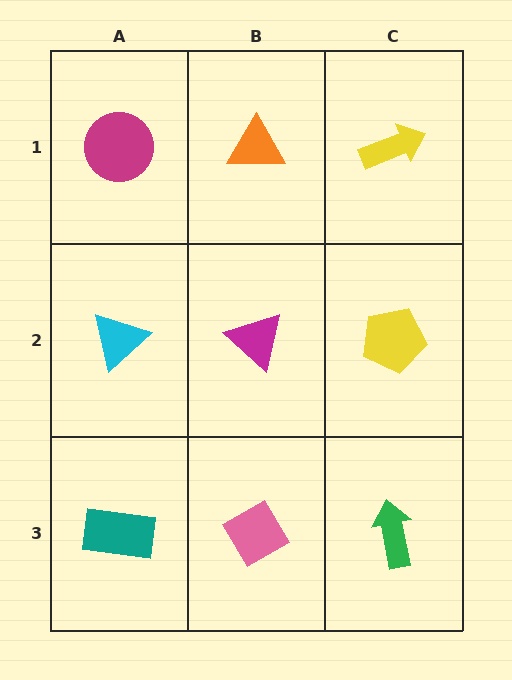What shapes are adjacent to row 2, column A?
A magenta circle (row 1, column A), a teal rectangle (row 3, column A), a magenta triangle (row 2, column B).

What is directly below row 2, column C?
A green arrow.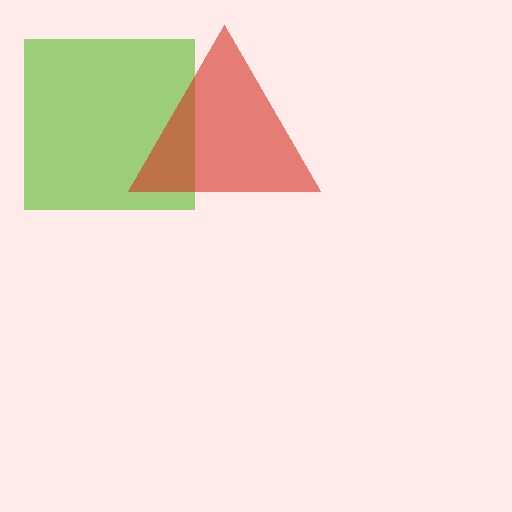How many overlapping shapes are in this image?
There are 2 overlapping shapes in the image.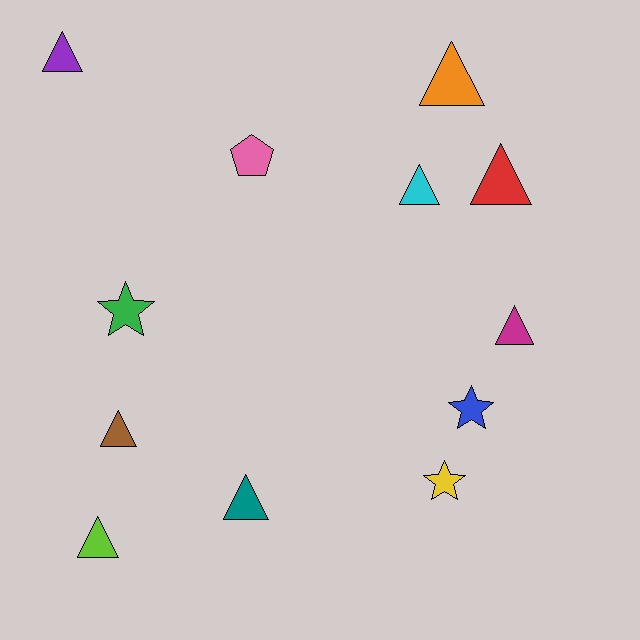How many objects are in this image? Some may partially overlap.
There are 12 objects.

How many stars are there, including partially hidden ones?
There are 3 stars.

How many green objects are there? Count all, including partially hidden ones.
There is 1 green object.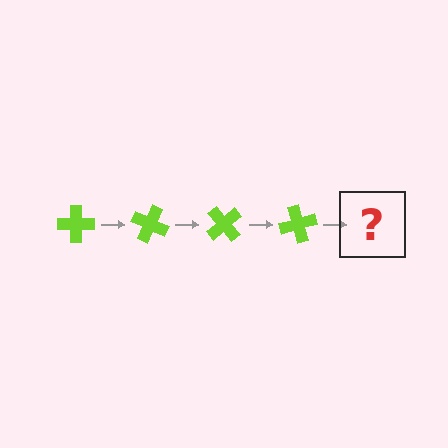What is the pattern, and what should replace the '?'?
The pattern is that the cross rotates 25 degrees each step. The '?' should be a lime cross rotated 100 degrees.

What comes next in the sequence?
The next element should be a lime cross rotated 100 degrees.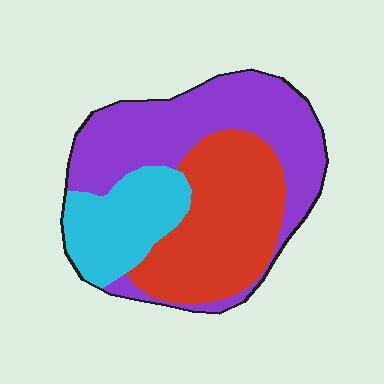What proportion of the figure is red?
Red takes up about three eighths (3/8) of the figure.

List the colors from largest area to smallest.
From largest to smallest: purple, red, cyan.